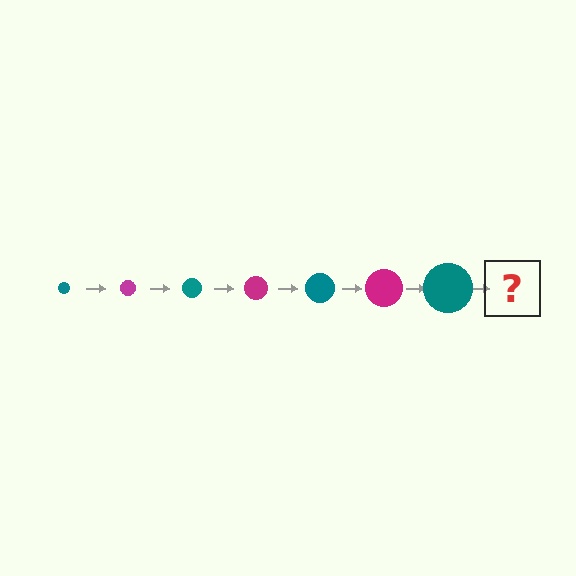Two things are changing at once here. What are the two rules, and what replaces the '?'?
The two rules are that the circle grows larger each step and the color cycles through teal and magenta. The '?' should be a magenta circle, larger than the previous one.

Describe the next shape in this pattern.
It should be a magenta circle, larger than the previous one.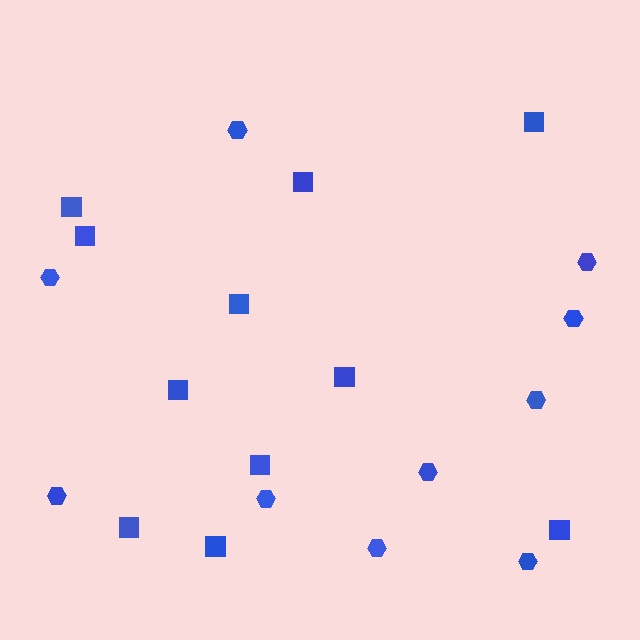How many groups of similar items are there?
There are 2 groups: one group of squares (11) and one group of hexagons (10).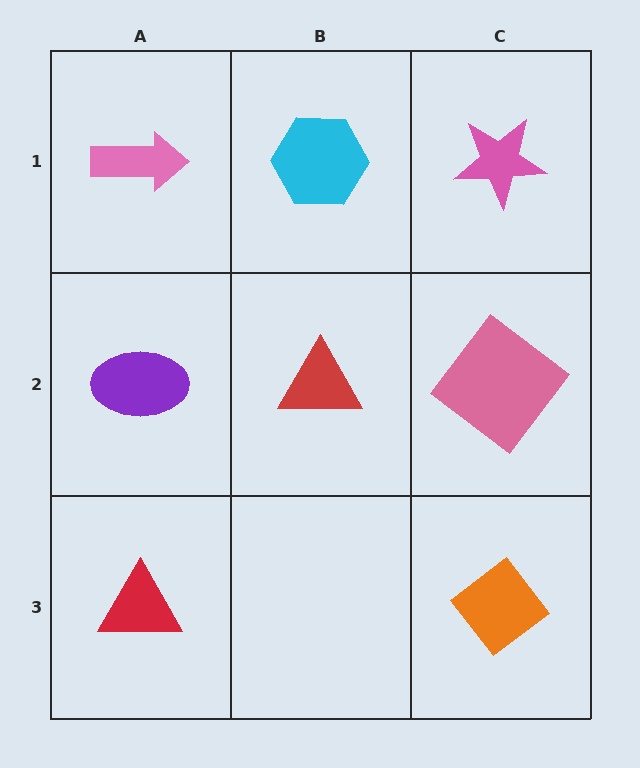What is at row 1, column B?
A cyan hexagon.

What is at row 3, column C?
An orange diamond.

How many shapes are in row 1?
3 shapes.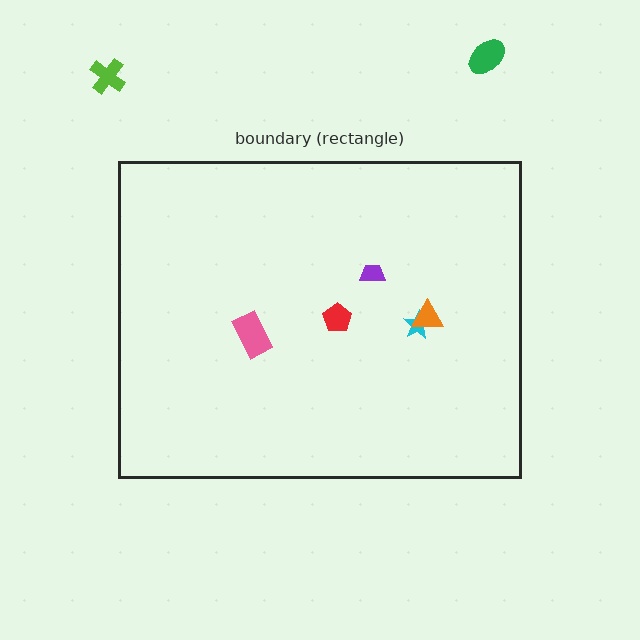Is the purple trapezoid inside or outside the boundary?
Inside.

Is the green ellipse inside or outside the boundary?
Outside.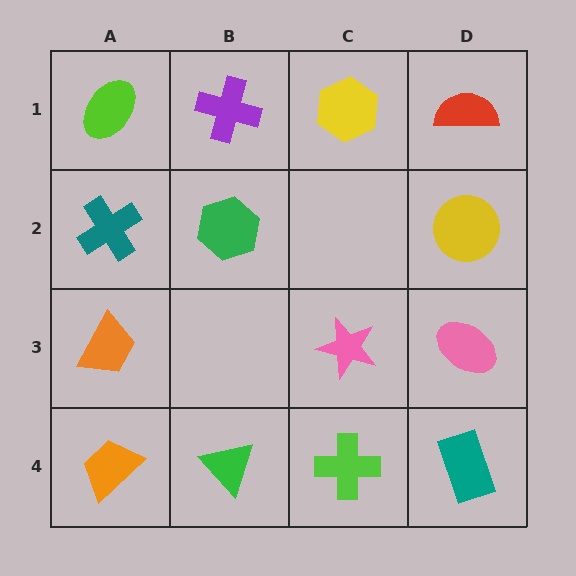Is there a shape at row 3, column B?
No, that cell is empty.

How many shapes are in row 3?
3 shapes.